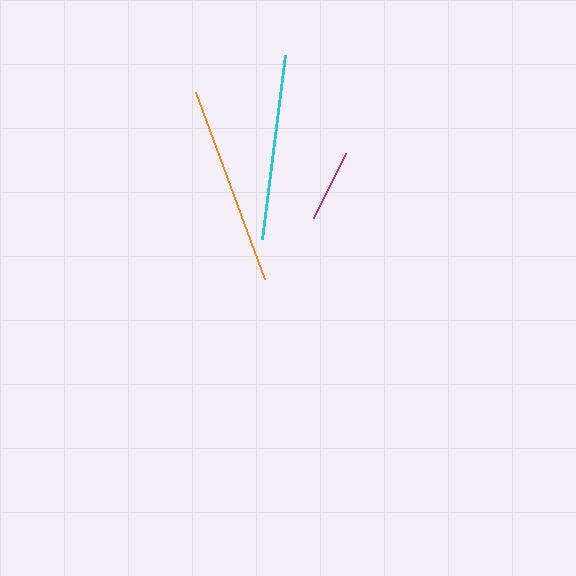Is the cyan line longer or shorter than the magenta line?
The cyan line is longer than the magenta line.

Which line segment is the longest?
The orange line is the longest at approximately 199 pixels.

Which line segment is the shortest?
The magenta line is the shortest at approximately 73 pixels.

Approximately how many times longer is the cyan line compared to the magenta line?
The cyan line is approximately 2.5 times the length of the magenta line.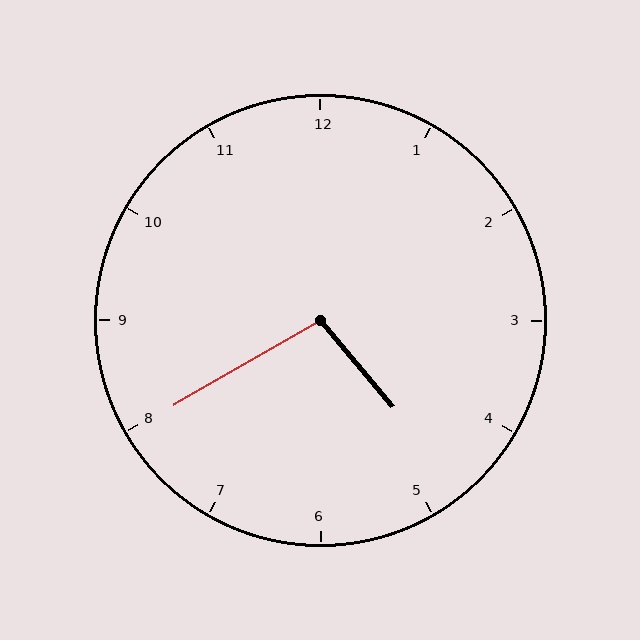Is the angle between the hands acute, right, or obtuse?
It is obtuse.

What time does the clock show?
4:40.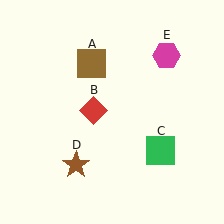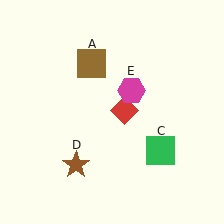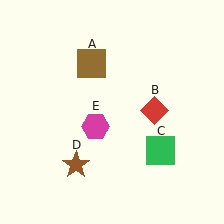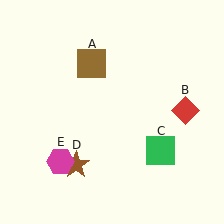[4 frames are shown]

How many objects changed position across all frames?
2 objects changed position: red diamond (object B), magenta hexagon (object E).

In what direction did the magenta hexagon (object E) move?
The magenta hexagon (object E) moved down and to the left.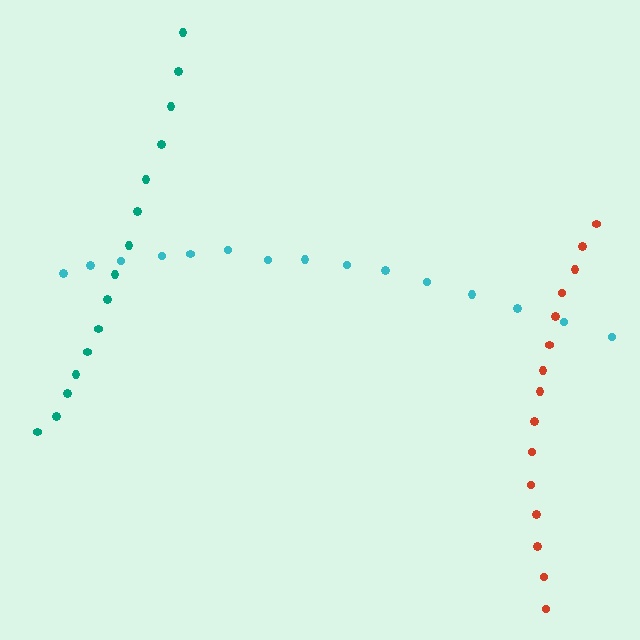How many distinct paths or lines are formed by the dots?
There are 3 distinct paths.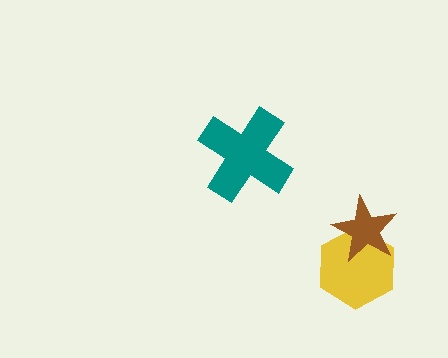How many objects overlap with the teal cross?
0 objects overlap with the teal cross.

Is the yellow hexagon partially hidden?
Yes, it is partially covered by another shape.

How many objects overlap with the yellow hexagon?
1 object overlaps with the yellow hexagon.